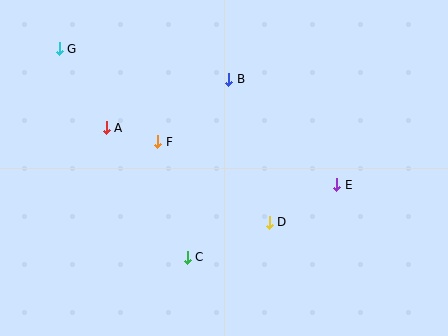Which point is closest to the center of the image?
Point D at (269, 222) is closest to the center.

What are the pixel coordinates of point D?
Point D is at (269, 222).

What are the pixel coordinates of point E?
Point E is at (337, 185).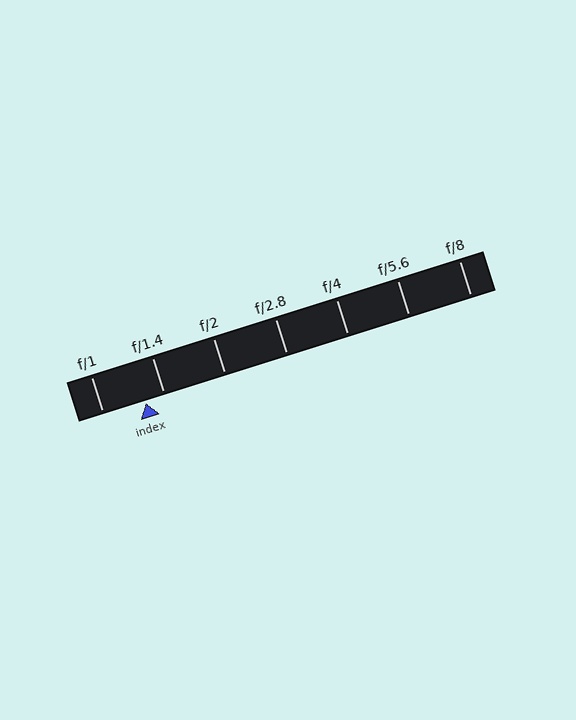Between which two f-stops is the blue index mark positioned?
The index mark is between f/1 and f/1.4.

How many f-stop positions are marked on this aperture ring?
There are 7 f-stop positions marked.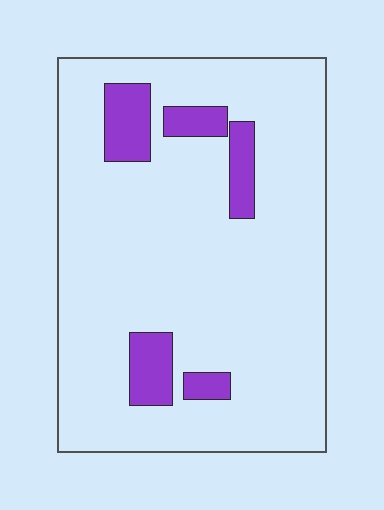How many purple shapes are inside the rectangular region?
5.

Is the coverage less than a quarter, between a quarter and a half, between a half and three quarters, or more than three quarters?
Less than a quarter.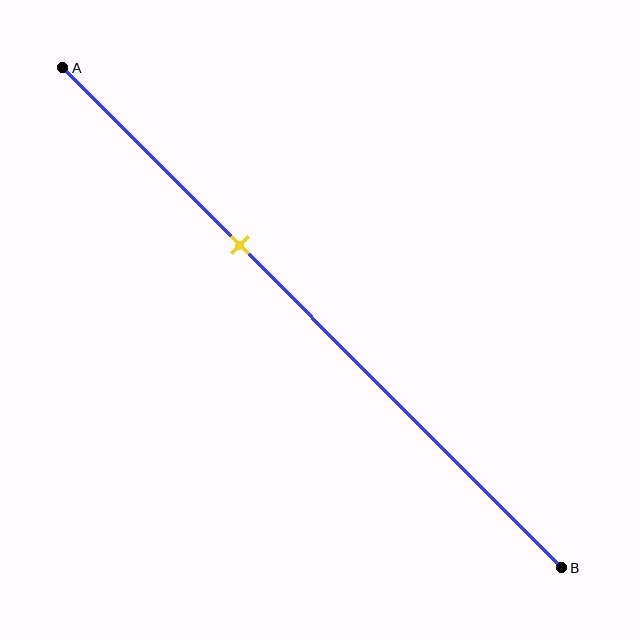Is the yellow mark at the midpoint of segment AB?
No, the mark is at about 35% from A, not at the 50% midpoint.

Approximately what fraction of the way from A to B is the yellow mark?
The yellow mark is approximately 35% of the way from A to B.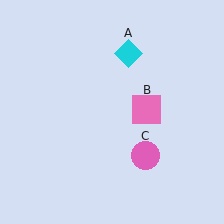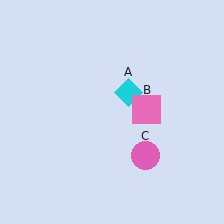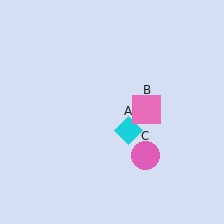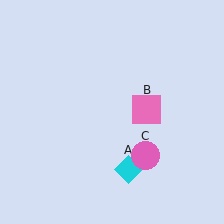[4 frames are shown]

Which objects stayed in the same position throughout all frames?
Pink square (object B) and pink circle (object C) remained stationary.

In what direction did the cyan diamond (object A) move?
The cyan diamond (object A) moved down.